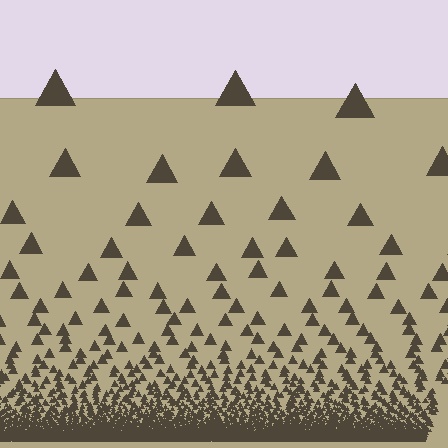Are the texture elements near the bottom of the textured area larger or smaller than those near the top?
Smaller. The gradient is inverted — elements near the bottom are smaller and denser.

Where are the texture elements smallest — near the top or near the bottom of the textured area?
Near the bottom.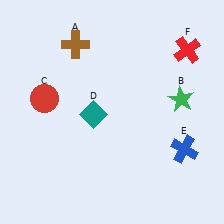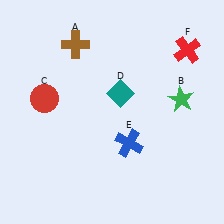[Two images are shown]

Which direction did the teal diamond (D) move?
The teal diamond (D) moved right.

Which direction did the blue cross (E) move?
The blue cross (E) moved left.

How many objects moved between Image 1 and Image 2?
2 objects moved between the two images.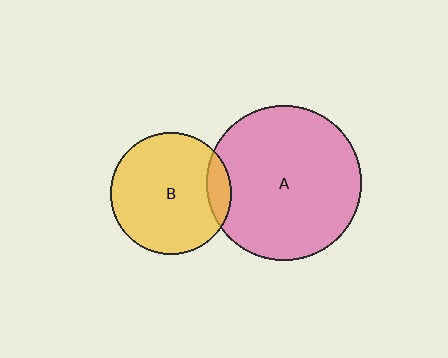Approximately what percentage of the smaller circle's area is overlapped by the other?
Approximately 10%.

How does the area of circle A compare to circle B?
Approximately 1.6 times.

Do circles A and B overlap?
Yes.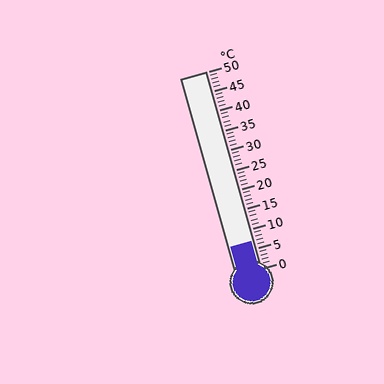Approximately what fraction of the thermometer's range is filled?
The thermometer is filled to approximately 15% of its range.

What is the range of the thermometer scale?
The thermometer scale ranges from 0°C to 50°C.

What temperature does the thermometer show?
The thermometer shows approximately 7°C.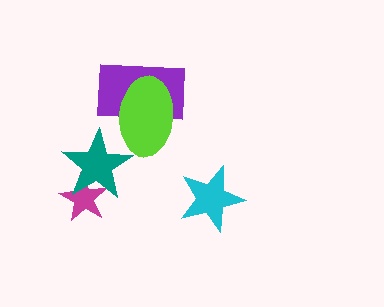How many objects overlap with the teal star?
2 objects overlap with the teal star.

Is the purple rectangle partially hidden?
Yes, it is partially covered by another shape.